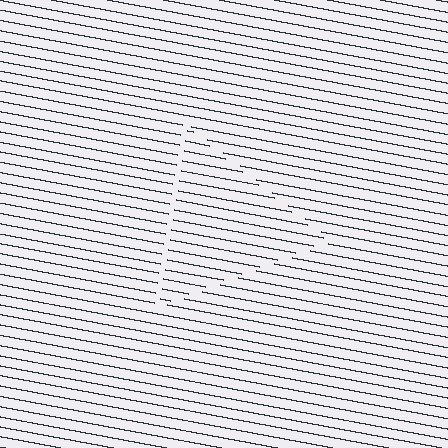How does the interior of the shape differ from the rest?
The interior of the shape contains the same grating, shifted by half a period — the contour is defined by the phase discontinuity where line-ends from the inner and outer gratings abut.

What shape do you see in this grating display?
An illusory triangle. The interior of the shape contains the same grating, shifted by half a period — the contour is defined by the phase discontinuity where line-ends from the inner and outer gratings abut.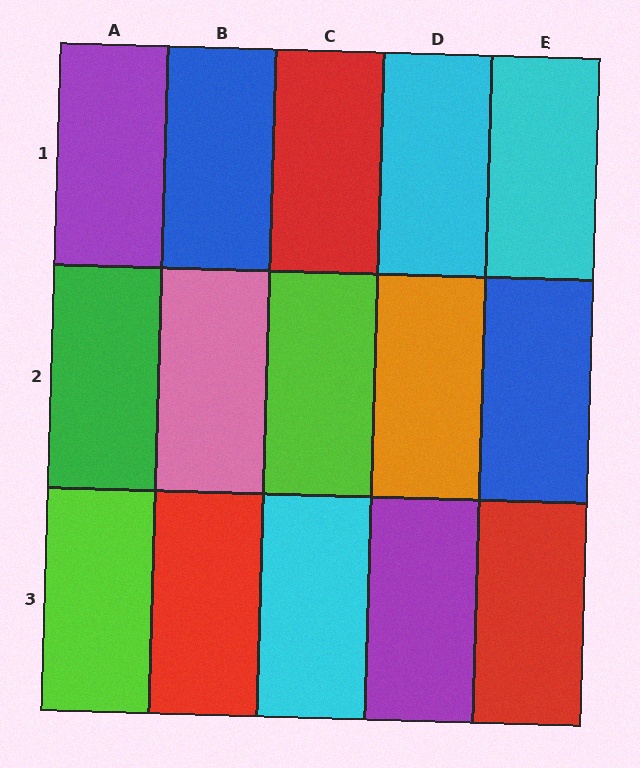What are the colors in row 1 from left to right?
Purple, blue, red, cyan, cyan.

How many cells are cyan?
3 cells are cyan.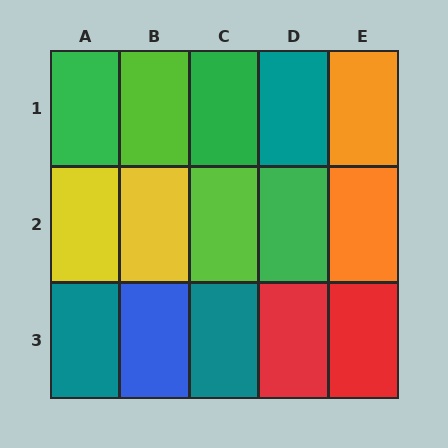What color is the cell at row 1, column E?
Orange.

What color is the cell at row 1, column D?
Teal.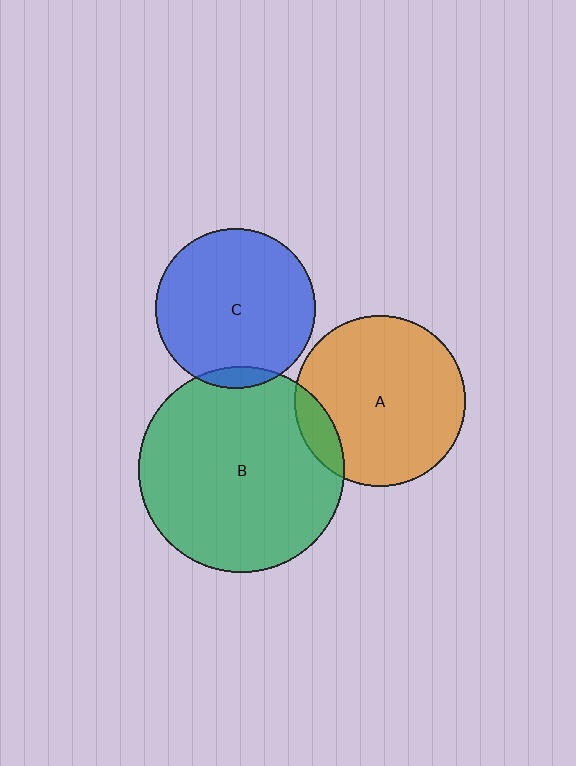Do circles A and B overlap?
Yes.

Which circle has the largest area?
Circle B (green).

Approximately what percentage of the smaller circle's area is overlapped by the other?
Approximately 10%.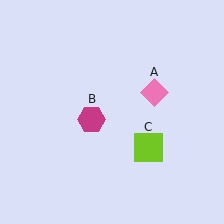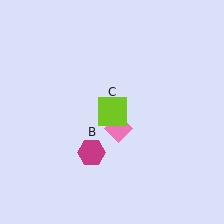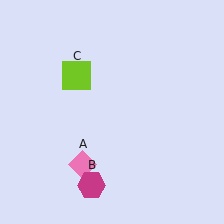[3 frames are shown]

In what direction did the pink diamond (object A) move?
The pink diamond (object A) moved down and to the left.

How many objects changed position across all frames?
3 objects changed position: pink diamond (object A), magenta hexagon (object B), lime square (object C).